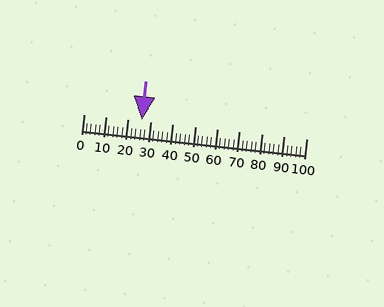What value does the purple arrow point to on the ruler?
The purple arrow points to approximately 26.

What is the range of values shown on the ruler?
The ruler shows values from 0 to 100.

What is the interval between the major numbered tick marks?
The major tick marks are spaced 10 units apart.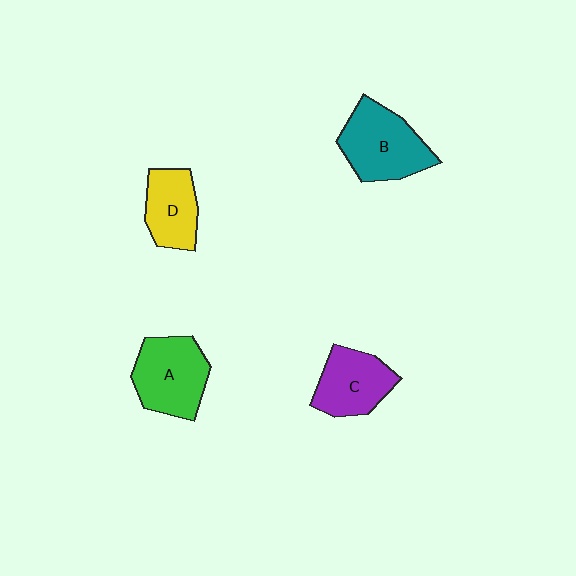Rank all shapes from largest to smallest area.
From largest to smallest: B (teal), A (green), C (purple), D (yellow).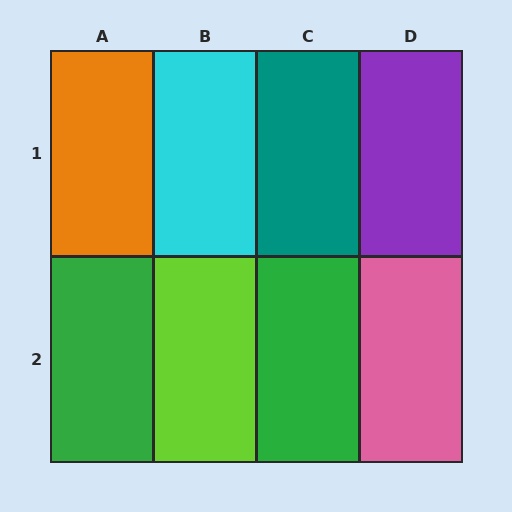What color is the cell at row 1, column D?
Purple.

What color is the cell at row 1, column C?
Teal.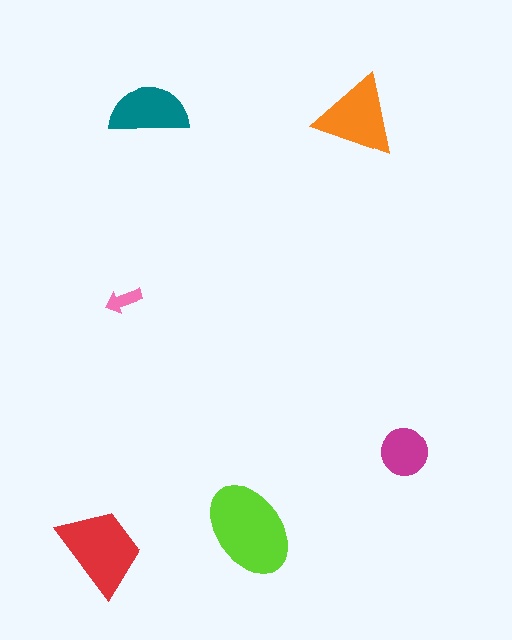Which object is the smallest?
The pink arrow.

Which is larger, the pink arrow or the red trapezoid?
The red trapezoid.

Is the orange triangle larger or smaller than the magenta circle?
Larger.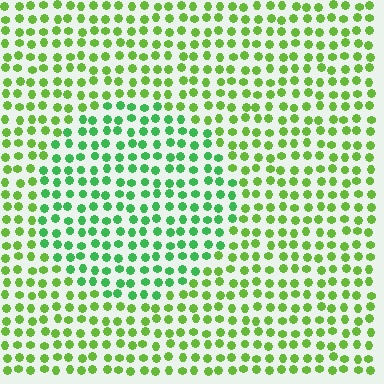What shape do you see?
I see a circle.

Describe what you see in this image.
The image is filled with small lime elements in a uniform arrangement. A circle-shaped region is visible where the elements are tinted to a slightly different hue, forming a subtle color boundary.